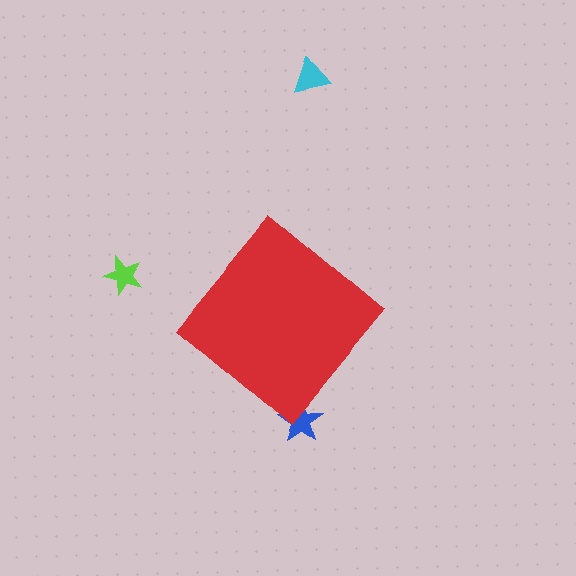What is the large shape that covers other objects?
A red diamond.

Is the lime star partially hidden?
No, the lime star is fully visible.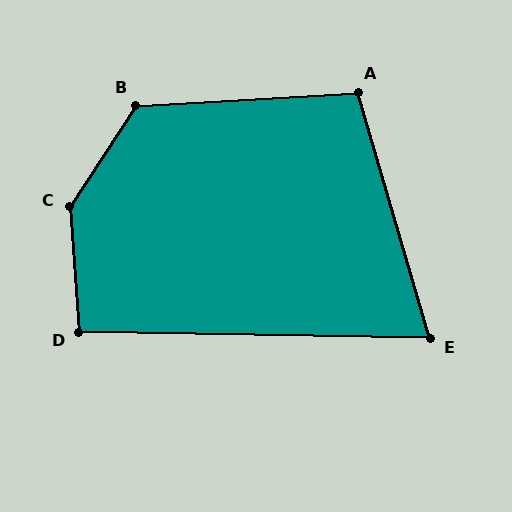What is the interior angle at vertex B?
Approximately 126 degrees (obtuse).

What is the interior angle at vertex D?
Approximately 95 degrees (obtuse).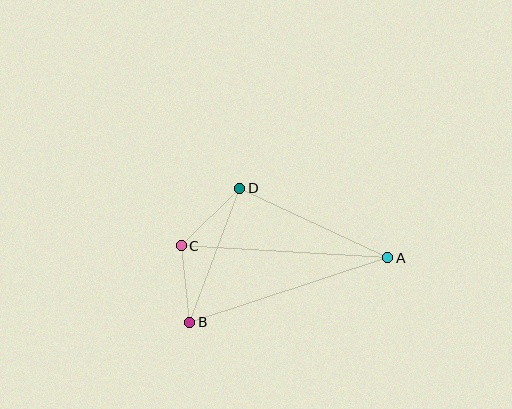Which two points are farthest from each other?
Points A and B are farthest from each other.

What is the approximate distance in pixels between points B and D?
The distance between B and D is approximately 143 pixels.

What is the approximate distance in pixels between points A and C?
The distance between A and C is approximately 207 pixels.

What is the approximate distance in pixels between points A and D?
The distance between A and D is approximately 164 pixels.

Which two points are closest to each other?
Points B and C are closest to each other.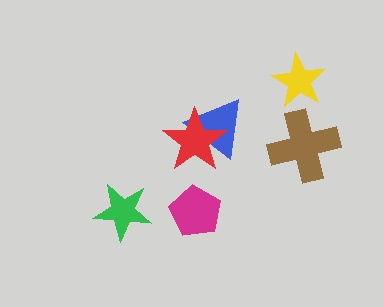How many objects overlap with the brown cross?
0 objects overlap with the brown cross.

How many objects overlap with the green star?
0 objects overlap with the green star.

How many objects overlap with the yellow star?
0 objects overlap with the yellow star.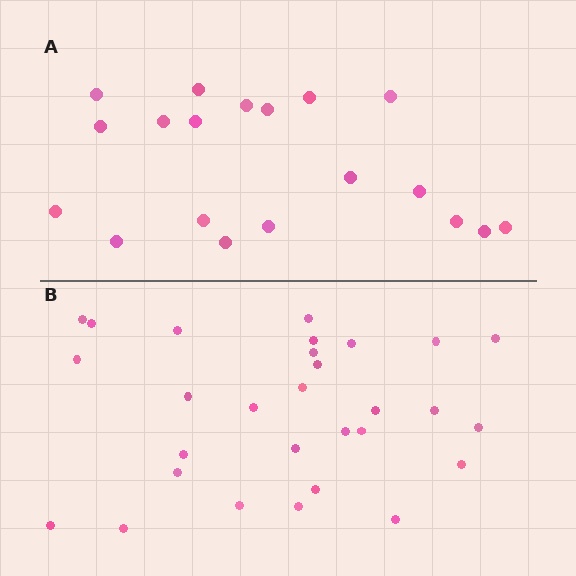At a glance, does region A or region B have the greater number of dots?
Region B (the bottom region) has more dots.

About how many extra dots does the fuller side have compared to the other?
Region B has roughly 10 or so more dots than region A.